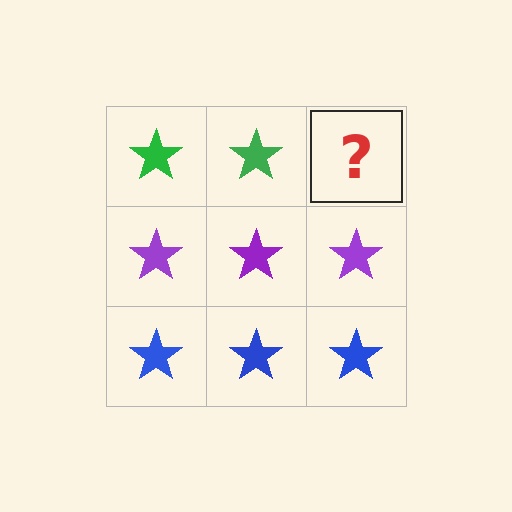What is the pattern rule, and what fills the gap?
The rule is that each row has a consistent color. The gap should be filled with a green star.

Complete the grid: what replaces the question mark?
The question mark should be replaced with a green star.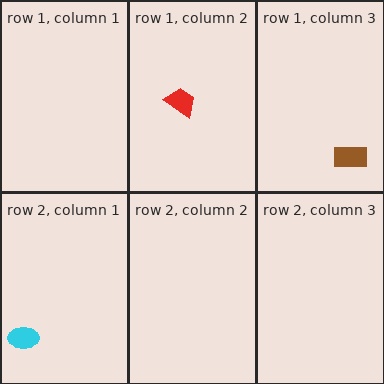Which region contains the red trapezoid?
The row 1, column 2 region.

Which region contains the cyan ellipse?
The row 2, column 1 region.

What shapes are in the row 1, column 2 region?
The red trapezoid.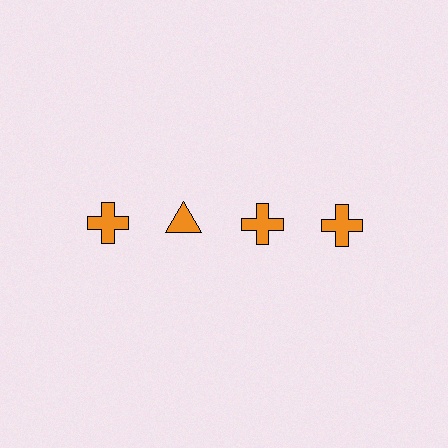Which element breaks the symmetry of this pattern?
The orange triangle in the top row, second from left column breaks the symmetry. All other shapes are orange crosses.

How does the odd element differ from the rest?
It has a different shape: triangle instead of cross.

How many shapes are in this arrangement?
There are 4 shapes arranged in a grid pattern.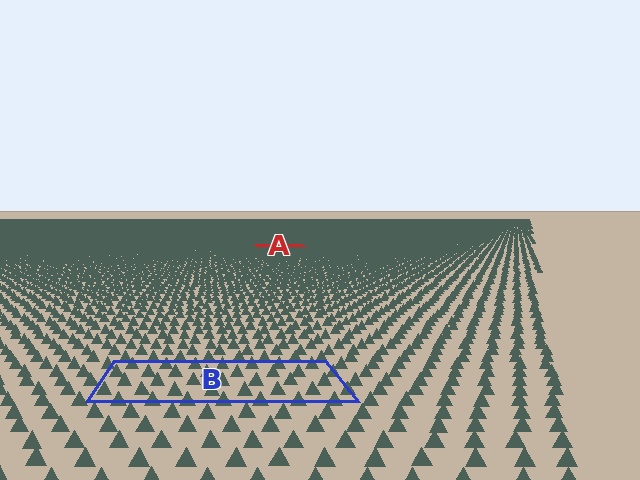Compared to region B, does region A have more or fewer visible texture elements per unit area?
Region A has more texture elements per unit area — they are packed more densely because it is farther away.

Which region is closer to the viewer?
Region B is closer. The texture elements there are larger and more spread out.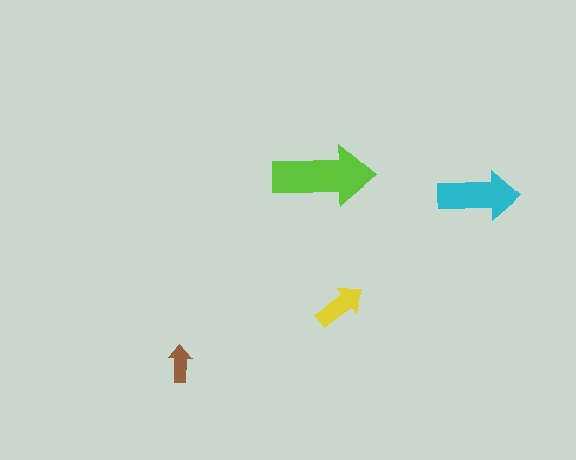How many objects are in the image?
There are 4 objects in the image.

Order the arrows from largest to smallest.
the lime one, the cyan one, the yellow one, the brown one.